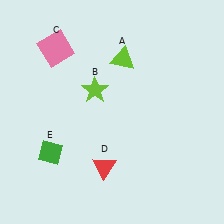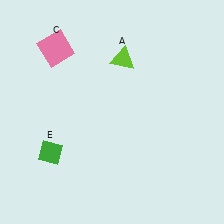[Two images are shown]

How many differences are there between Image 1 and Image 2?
There are 2 differences between the two images.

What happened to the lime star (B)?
The lime star (B) was removed in Image 2. It was in the top-left area of Image 1.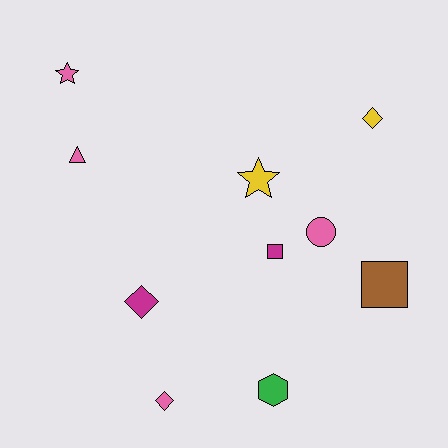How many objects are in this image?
There are 10 objects.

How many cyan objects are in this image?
There are no cyan objects.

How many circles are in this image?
There is 1 circle.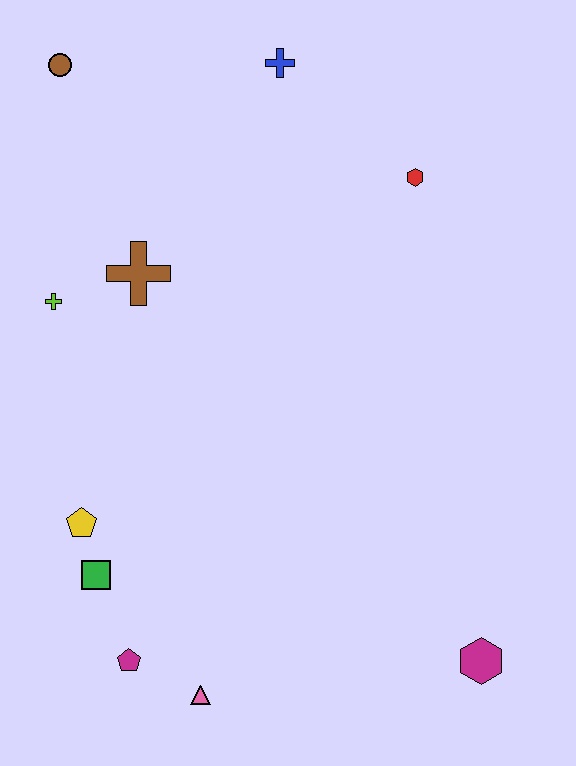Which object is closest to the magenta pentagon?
The pink triangle is closest to the magenta pentagon.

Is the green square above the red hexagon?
No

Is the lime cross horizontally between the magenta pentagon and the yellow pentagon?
No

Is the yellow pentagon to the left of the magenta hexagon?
Yes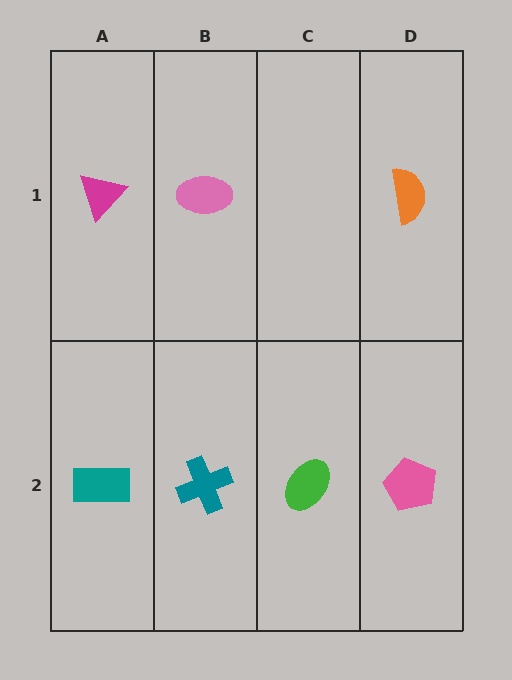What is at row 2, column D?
A pink pentagon.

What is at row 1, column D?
An orange semicircle.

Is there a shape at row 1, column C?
No, that cell is empty.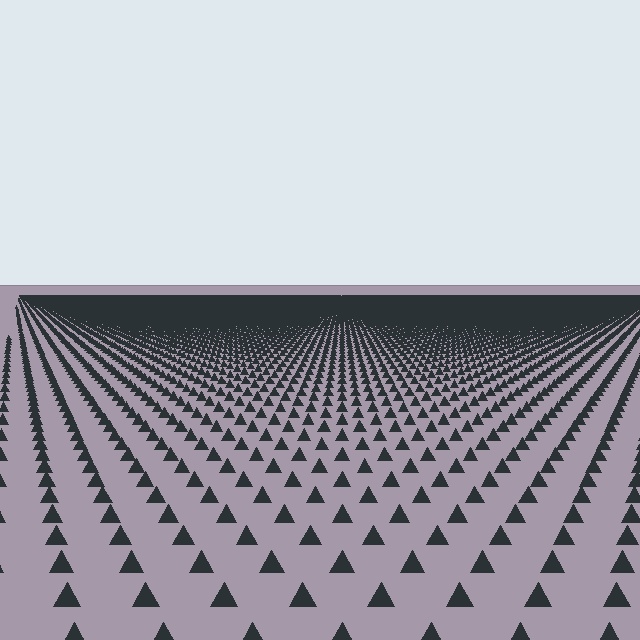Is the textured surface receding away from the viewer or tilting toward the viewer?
The surface is receding away from the viewer. Texture elements get smaller and denser toward the top.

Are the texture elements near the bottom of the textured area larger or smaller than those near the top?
Larger. Near the bottom, elements are closer to the viewer and appear at a bigger on-screen size.